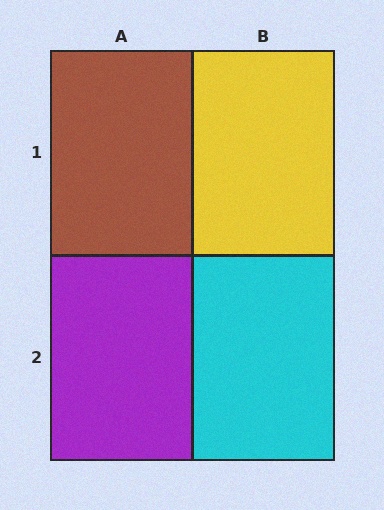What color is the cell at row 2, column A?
Purple.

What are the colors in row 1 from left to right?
Brown, yellow.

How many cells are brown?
1 cell is brown.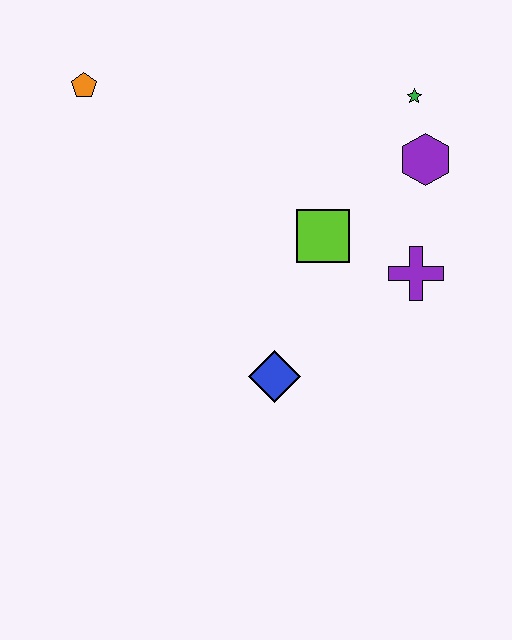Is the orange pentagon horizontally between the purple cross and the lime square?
No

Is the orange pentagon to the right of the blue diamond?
No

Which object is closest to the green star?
The purple hexagon is closest to the green star.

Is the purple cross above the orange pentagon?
No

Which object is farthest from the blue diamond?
The orange pentagon is farthest from the blue diamond.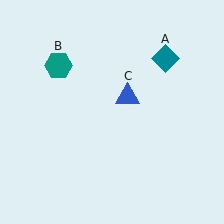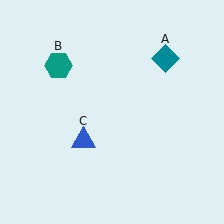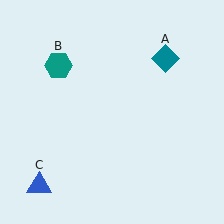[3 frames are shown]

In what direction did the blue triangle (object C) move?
The blue triangle (object C) moved down and to the left.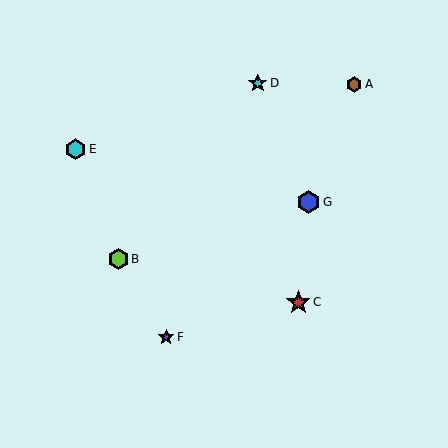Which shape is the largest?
The red star (labeled C) is the largest.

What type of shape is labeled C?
Shape C is a red star.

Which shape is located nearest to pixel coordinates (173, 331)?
The purple star (labeled F) at (166, 337) is nearest to that location.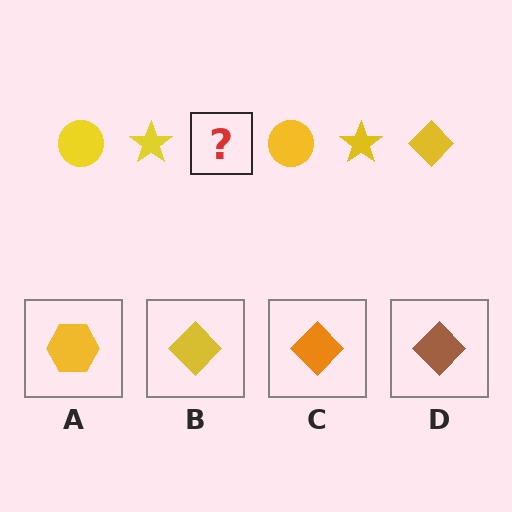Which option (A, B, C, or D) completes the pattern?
B.